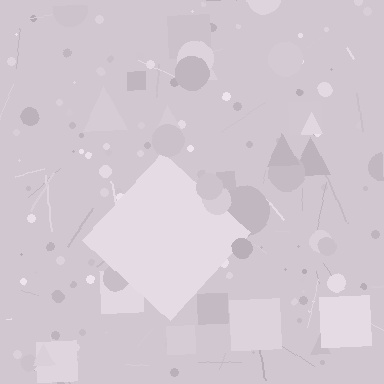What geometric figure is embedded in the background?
A diamond is embedded in the background.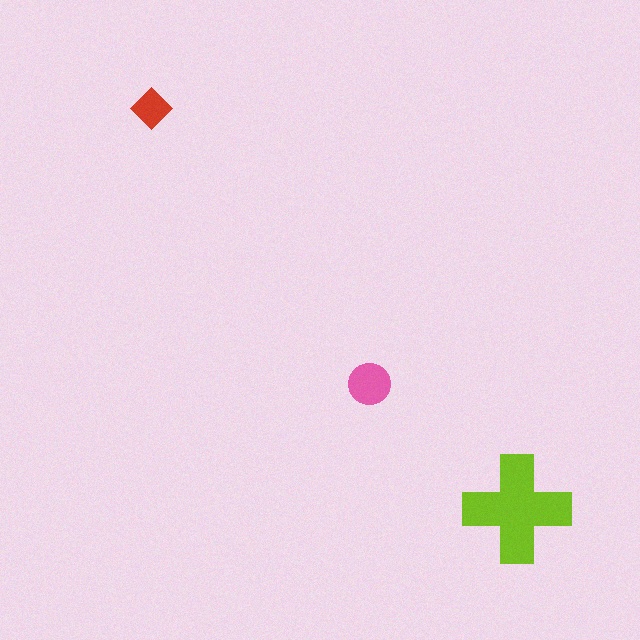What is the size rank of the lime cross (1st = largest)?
1st.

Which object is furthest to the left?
The red diamond is leftmost.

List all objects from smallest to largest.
The red diamond, the pink circle, the lime cross.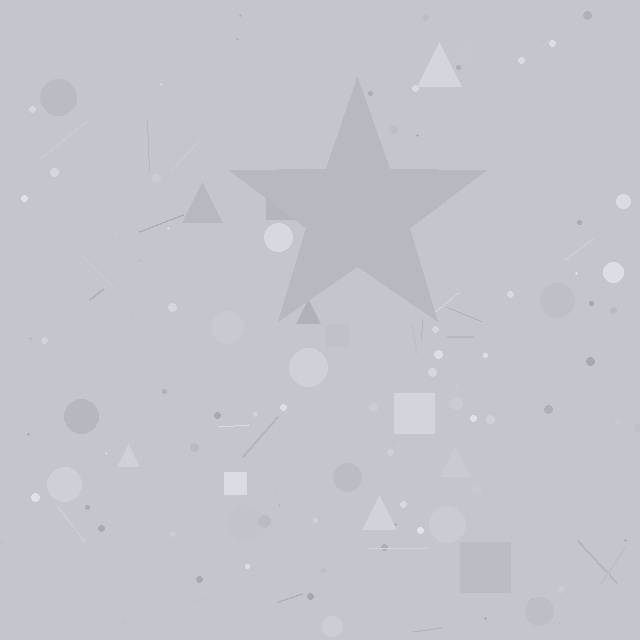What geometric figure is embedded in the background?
A star is embedded in the background.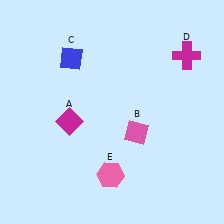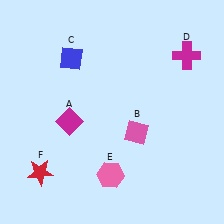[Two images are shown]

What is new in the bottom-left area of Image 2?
A red star (F) was added in the bottom-left area of Image 2.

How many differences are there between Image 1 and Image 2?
There is 1 difference between the two images.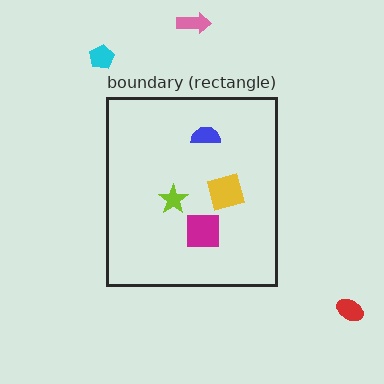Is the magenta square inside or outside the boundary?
Inside.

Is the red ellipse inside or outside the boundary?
Outside.